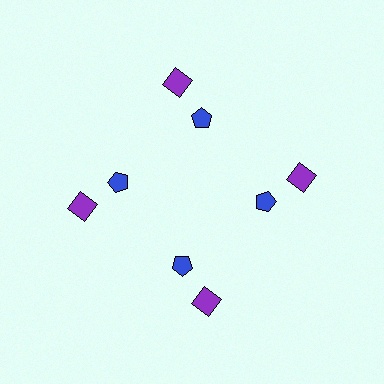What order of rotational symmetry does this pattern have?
This pattern has 4-fold rotational symmetry.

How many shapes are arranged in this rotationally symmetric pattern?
There are 8 shapes, arranged in 4 groups of 2.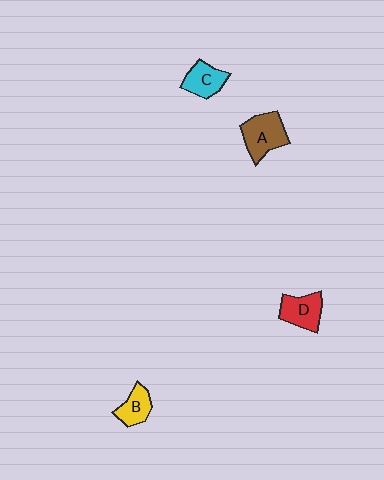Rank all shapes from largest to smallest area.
From largest to smallest: A (brown), D (red), C (cyan), B (yellow).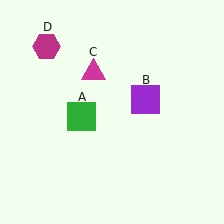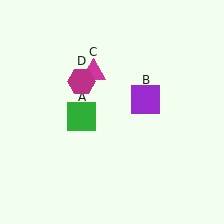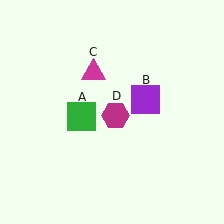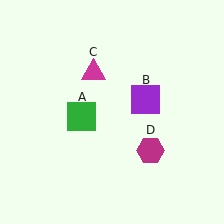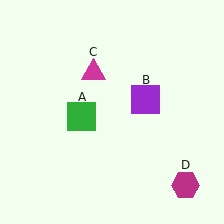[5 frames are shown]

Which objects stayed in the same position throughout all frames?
Green square (object A) and purple square (object B) and magenta triangle (object C) remained stationary.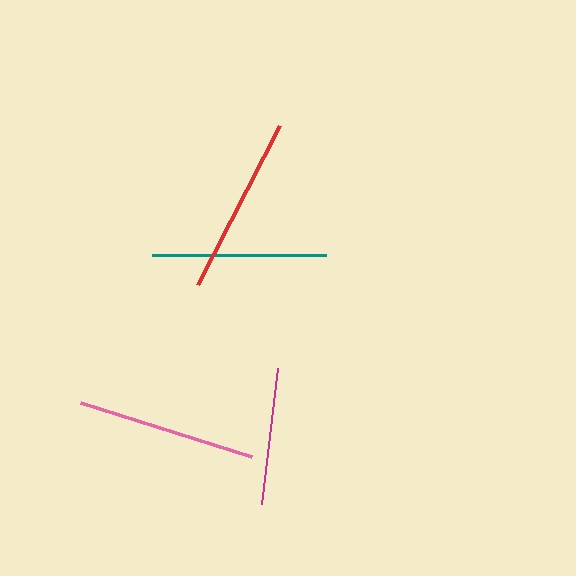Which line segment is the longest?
The pink line is the longest at approximately 179 pixels.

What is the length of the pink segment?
The pink segment is approximately 179 pixels long.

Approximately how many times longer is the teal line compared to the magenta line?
The teal line is approximately 1.3 times the length of the magenta line.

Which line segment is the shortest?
The magenta line is the shortest at approximately 137 pixels.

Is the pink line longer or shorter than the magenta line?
The pink line is longer than the magenta line.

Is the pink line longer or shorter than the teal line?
The pink line is longer than the teal line.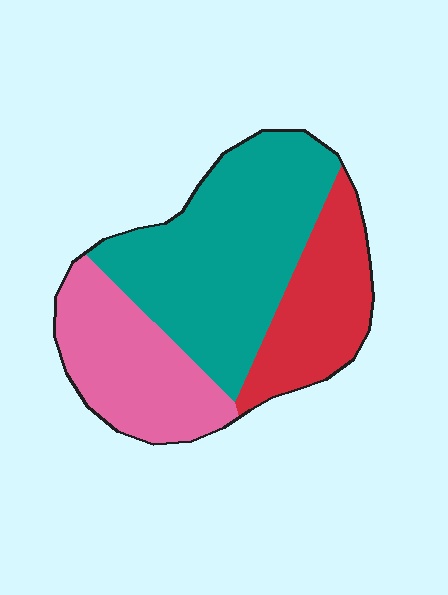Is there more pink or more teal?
Teal.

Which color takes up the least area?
Red, at roughly 25%.